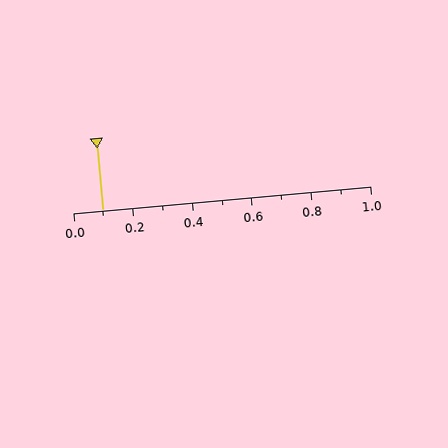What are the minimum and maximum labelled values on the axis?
The axis runs from 0.0 to 1.0.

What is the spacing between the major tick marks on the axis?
The major ticks are spaced 0.2 apart.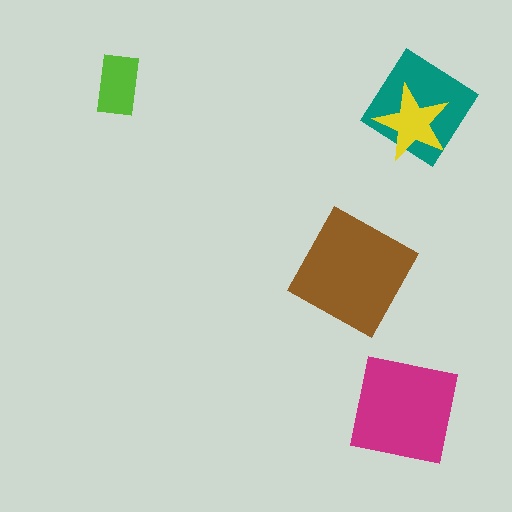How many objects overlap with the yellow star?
1 object overlaps with the yellow star.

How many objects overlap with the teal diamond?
1 object overlaps with the teal diamond.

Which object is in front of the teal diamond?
The yellow star is in front of the teal diamond.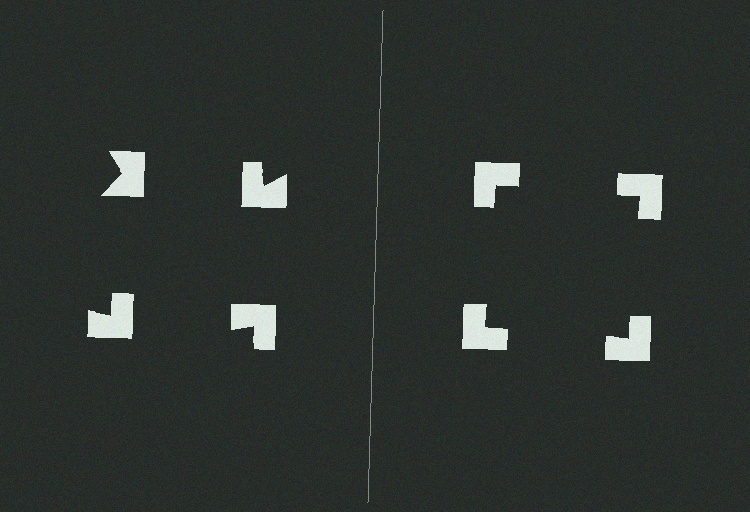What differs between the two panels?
The notched squares are positioned identically on both sides; only the wedge orientations differ. On the right they align to a square; on the left they are misaligned.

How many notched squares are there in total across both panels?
8 — 4 on each side.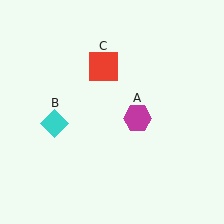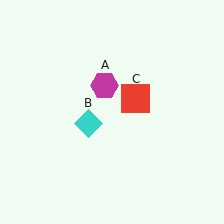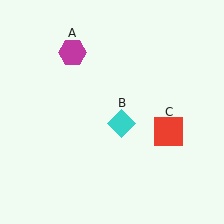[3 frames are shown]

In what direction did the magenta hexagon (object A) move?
The magenta hexagon (object A) moved up and to the left.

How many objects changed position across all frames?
3 objects changed position: magenta hexagon (object A), cyan diamond (object B), red square (object C).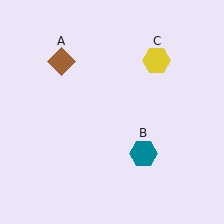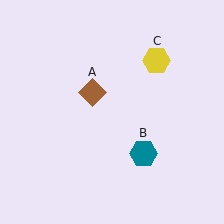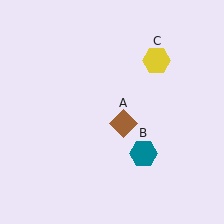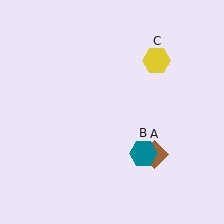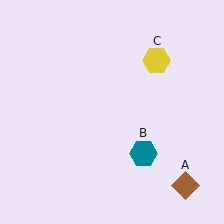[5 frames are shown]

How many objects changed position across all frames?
1 object changed position: brown diamond (object A).